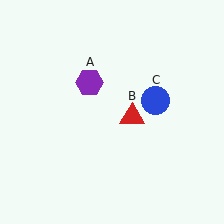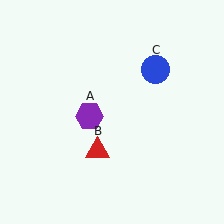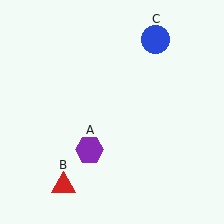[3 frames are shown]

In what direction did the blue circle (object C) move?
The blue circle (object C) moved up.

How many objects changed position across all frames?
3 objects changed position: purple hexagon (object A), red triangle (object B), blue circle (object C).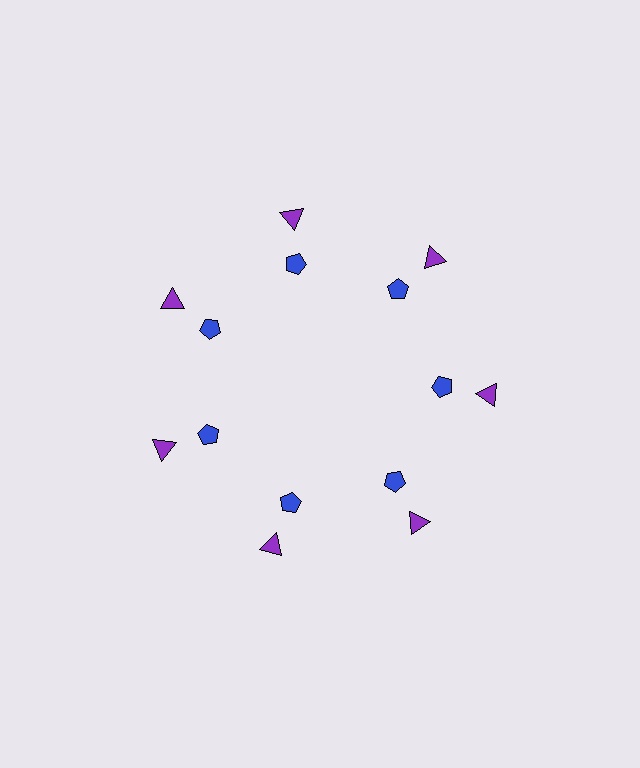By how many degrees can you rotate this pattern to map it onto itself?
The pattern maps onto itself every 51 degrees of rotation.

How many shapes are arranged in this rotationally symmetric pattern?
There are 14 shapes, arranged in 7 groups of 2.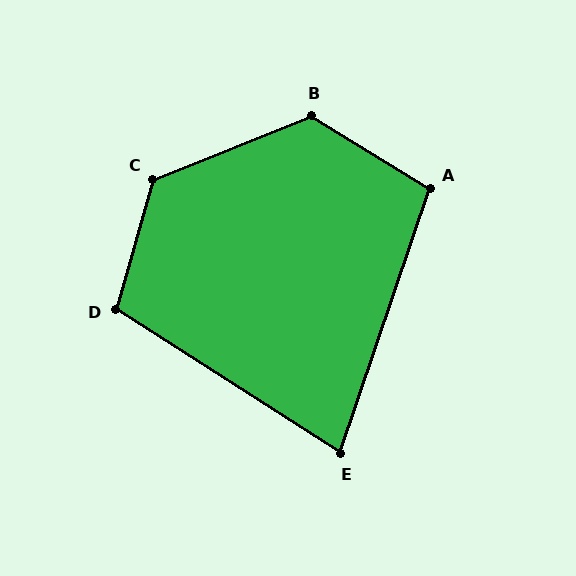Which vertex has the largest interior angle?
C, at approximately 128 degrees.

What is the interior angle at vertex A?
Approximately 103 degrees (obtuse).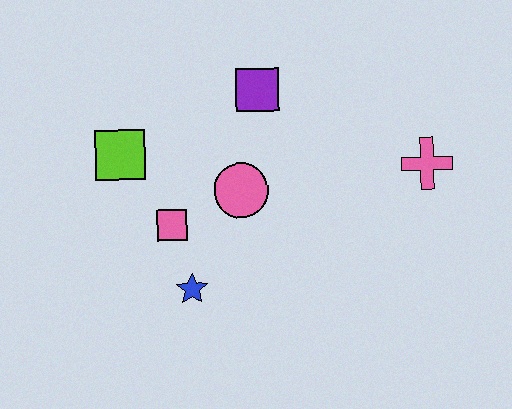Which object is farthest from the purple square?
The blue star is farthest from the purple square.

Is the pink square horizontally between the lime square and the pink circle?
Yes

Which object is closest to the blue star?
The pink square is closest to the blue star.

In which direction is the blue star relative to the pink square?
The blue star is below the pink square.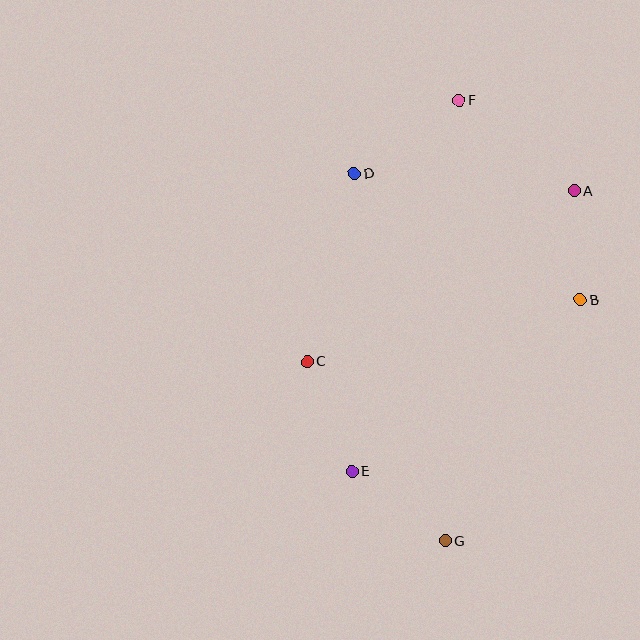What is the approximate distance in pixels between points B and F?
The distance between B and F is approximately 234 pixels.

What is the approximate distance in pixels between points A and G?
The distance between A and G is approximately 373 pixels.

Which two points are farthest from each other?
Points F and G are farthest from each other.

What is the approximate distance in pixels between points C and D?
The distance between C and D is approximately 193 pixels.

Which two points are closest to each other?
Points A and B are closest to each other.